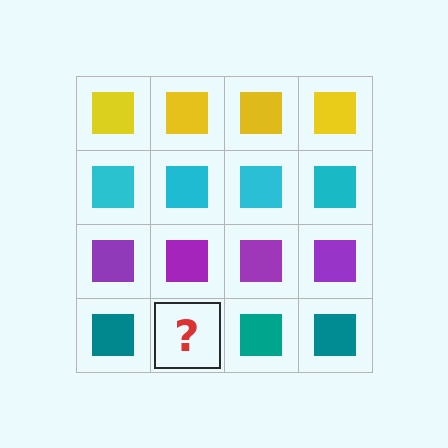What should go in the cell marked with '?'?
The missing cell should contain a teal square.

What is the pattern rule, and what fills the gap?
The rule is that each row has a consistent color. The gap should be filled with a teal square.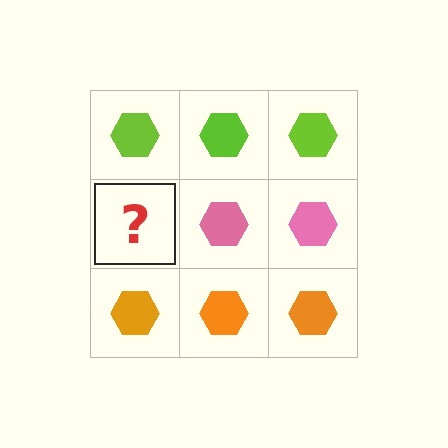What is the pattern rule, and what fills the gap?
The rule is that each row has a consistent color. The gap should be filled with a pink hexagon.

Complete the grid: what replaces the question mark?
The question mark should be replaced with a pink hexagon.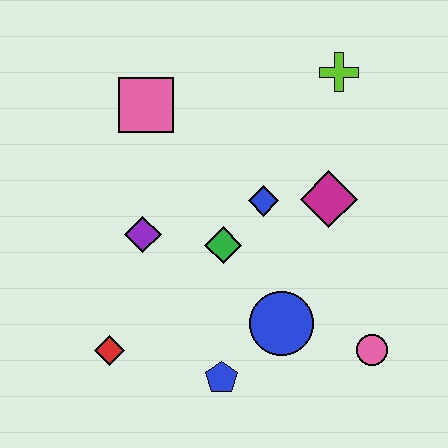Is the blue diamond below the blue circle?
No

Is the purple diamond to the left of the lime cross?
Yes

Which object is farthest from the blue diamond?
The red diamond is farthest from the blue diamond.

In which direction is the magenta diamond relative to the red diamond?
The magenta diamond is to the right of the red diamond.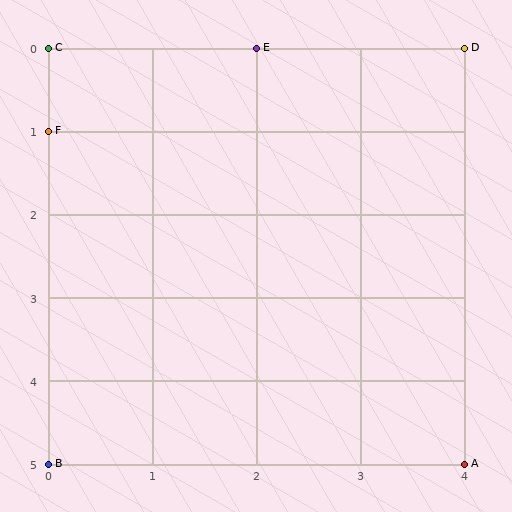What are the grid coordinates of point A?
Point A is at grid coordinates (4, 5).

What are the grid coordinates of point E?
Point E is at grid coordinates (2, 0).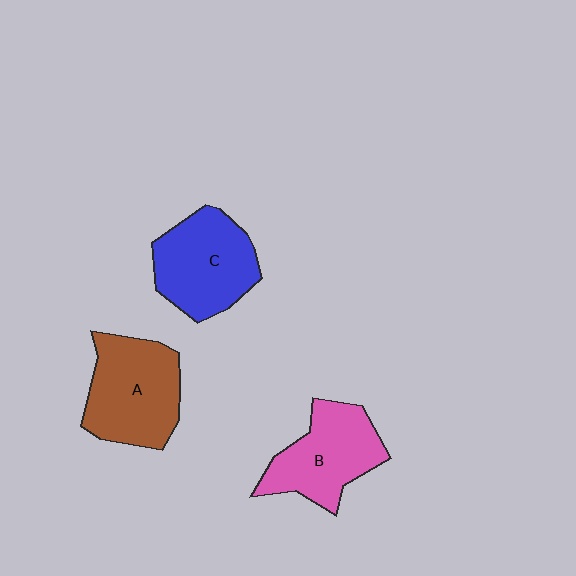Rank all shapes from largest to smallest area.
From largest to smallest: A (brown), C (blue), B (pink).